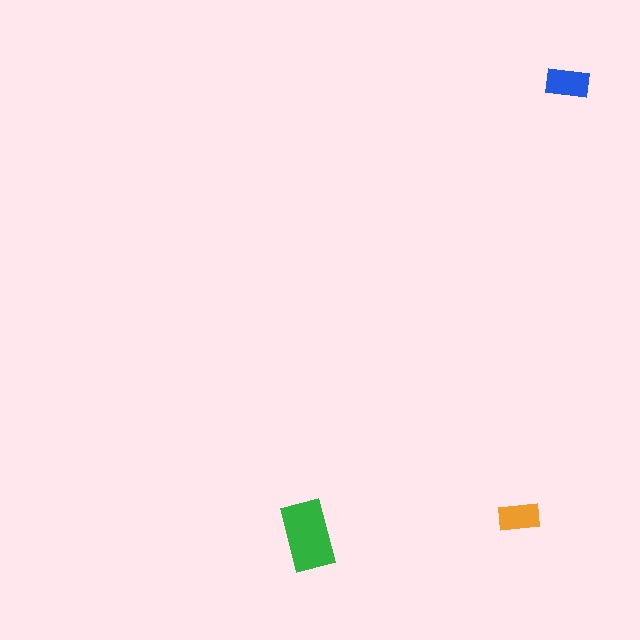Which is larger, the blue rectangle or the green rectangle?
The green one.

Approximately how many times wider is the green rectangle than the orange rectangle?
About 1.5 times wider.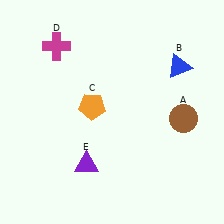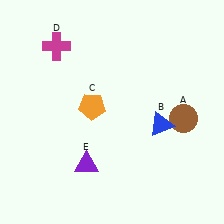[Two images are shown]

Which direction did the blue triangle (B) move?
The blue triangle (B) moved down.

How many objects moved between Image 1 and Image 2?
1 object moved between the two images.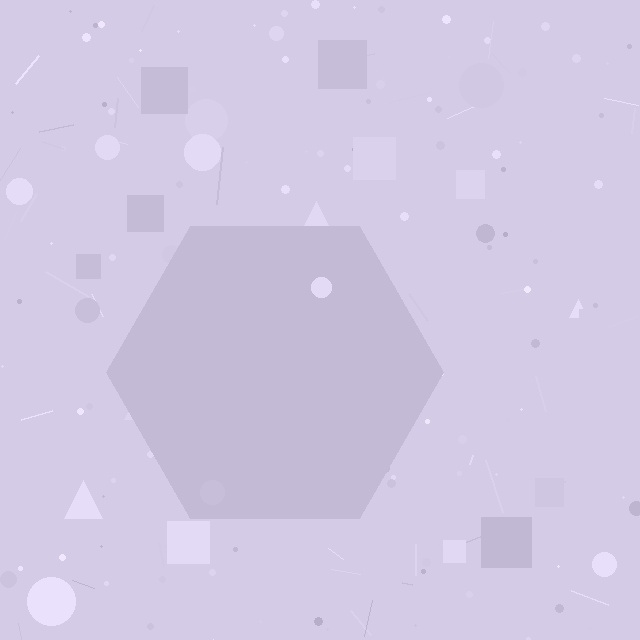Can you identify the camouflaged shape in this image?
The camouflaged shape is a hexagon.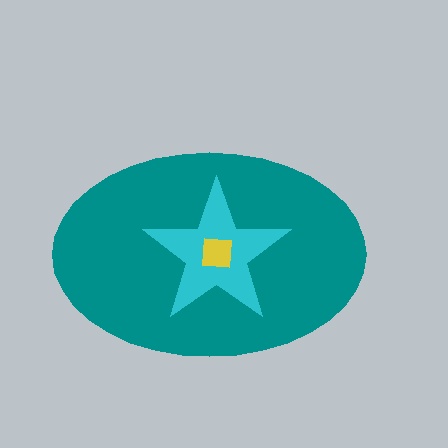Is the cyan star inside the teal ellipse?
Yes.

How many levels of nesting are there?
3.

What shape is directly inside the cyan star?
The yellow square.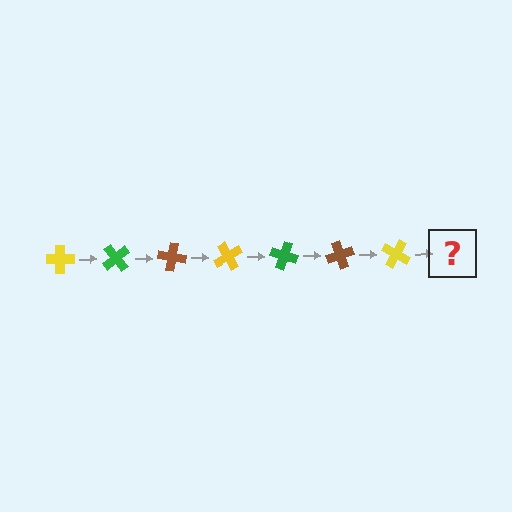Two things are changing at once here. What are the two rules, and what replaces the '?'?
The two rules are that it rotates 50 degrees each step and the color cycles through yellow, green, and brown. The '?' should be a green cross, rotated 350 degrees from the start.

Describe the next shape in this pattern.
It should be a green cross, rotated 350 degrees from the start.